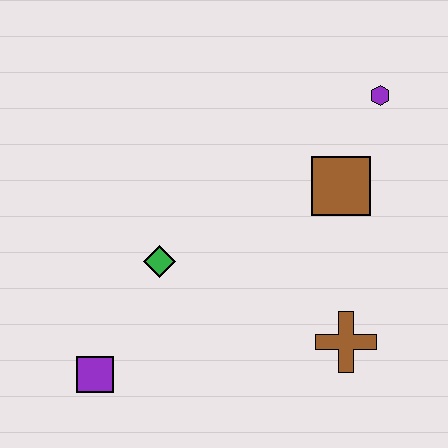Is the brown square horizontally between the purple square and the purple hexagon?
Yes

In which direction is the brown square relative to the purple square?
The brown square is to the right of the purple square.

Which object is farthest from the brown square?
The purple square is farthest from the brown square.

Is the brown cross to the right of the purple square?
Yes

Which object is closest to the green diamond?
The purple square is closest to the green diamond.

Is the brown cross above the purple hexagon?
No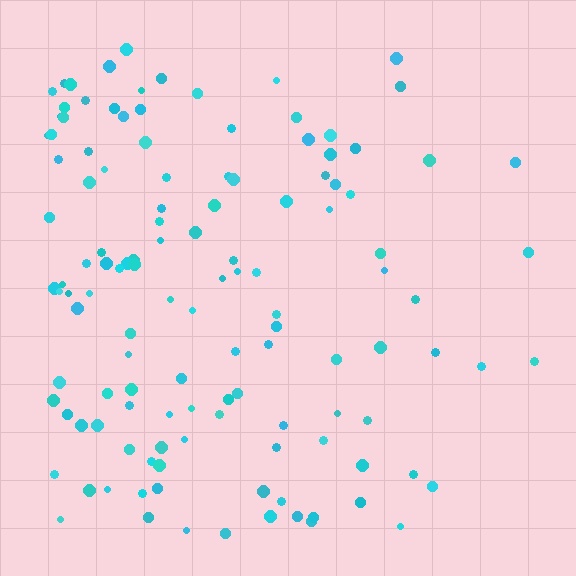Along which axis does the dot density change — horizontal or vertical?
Horizontal.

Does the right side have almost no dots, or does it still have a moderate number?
Still a moderate number, just noticeably fewer than the left.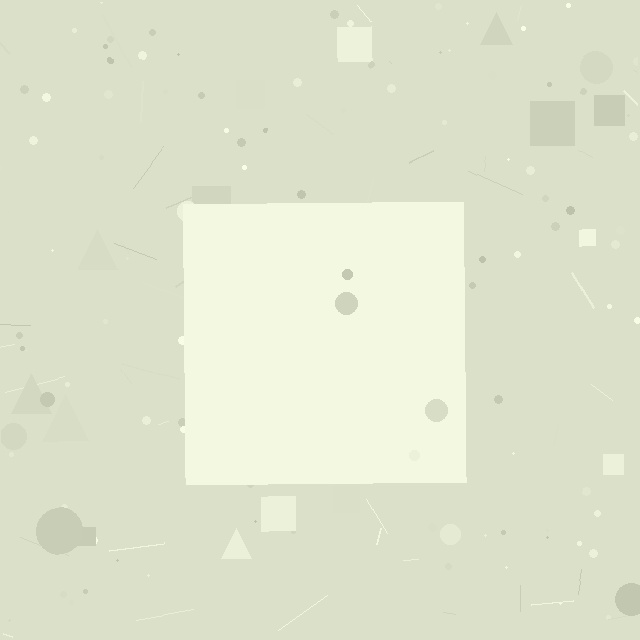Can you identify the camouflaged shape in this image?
The camouflaged shape is a square.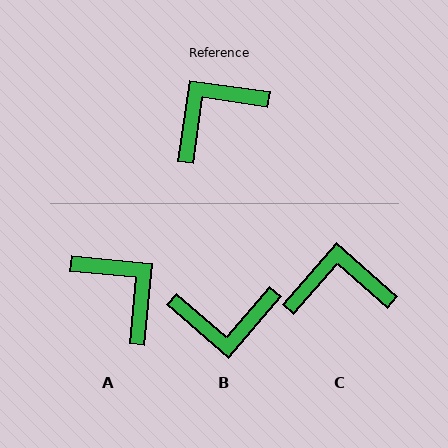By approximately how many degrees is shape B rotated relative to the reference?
Approximately 147 degrees counter-clockwise.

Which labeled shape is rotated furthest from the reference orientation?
B, about 147 degrees away.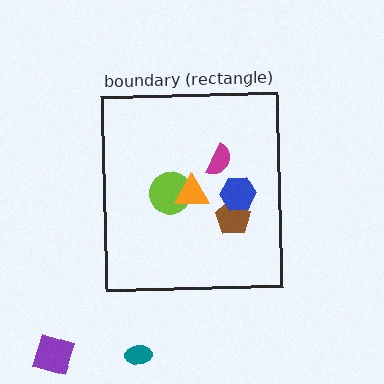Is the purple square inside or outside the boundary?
Outside.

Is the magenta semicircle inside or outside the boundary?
Inside.